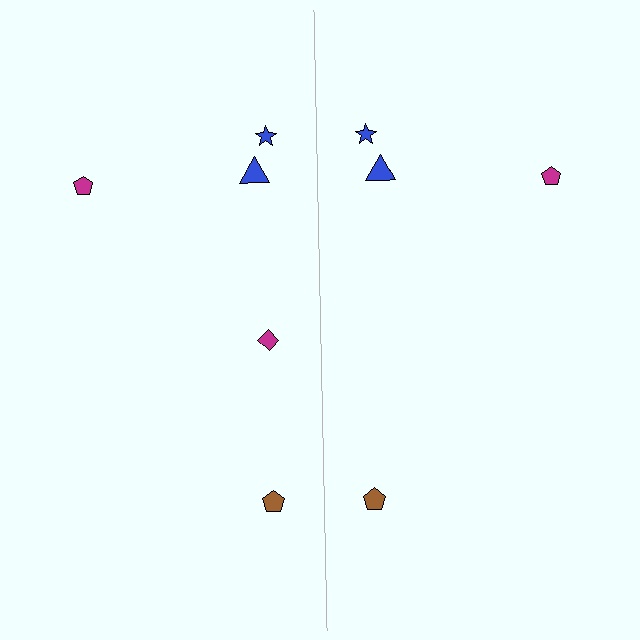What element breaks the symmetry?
A magenta diamond is missing from the right side.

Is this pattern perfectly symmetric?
No, the pattern is not perfectly symmetric. A magenta diamond is missing from the right side.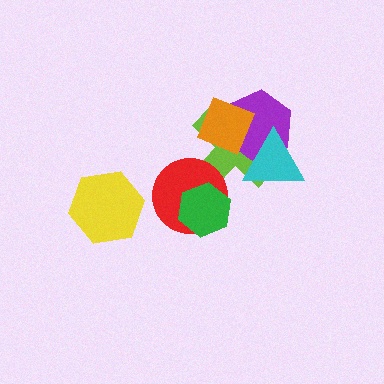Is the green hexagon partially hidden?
No, no other shape covers it.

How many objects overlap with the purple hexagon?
3 objects overlap with the purple hexagon.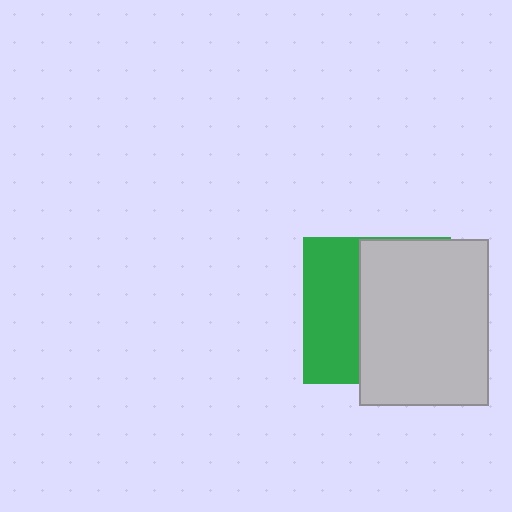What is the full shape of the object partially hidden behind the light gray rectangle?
The partially hidden object is a green square.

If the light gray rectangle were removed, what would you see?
You would see the complete green square.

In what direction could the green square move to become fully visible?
The green square could move left. That would shift it out from behind the light gray rectangle entirely.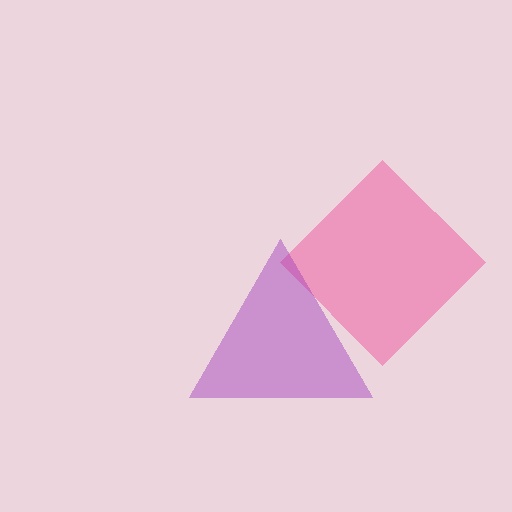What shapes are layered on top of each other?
The layered shapes are: a pink diamond, a purple triangle.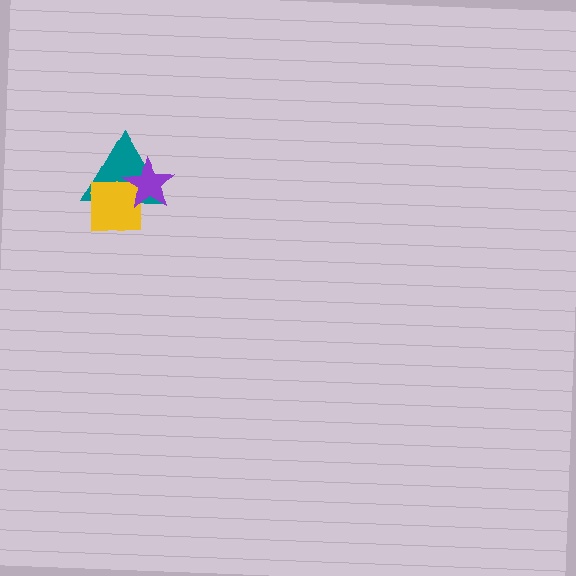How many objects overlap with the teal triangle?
2 objects overlap with the teal triangle.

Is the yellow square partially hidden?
Yes, it is partially covered by another shape.